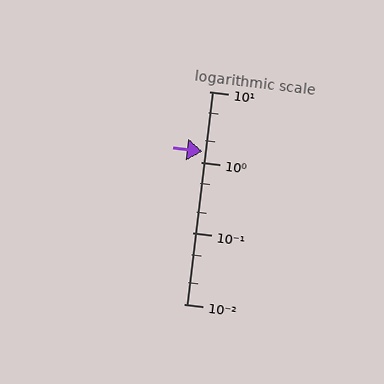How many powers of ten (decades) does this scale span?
The scale spans 3 decades, from 0.01 to 10.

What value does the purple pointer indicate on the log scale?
The pointer indicates approximately 1.4.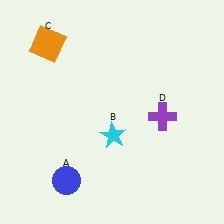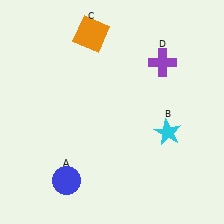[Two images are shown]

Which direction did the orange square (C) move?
The orange square (C) moved right.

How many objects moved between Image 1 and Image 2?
3 objects moved between the two images.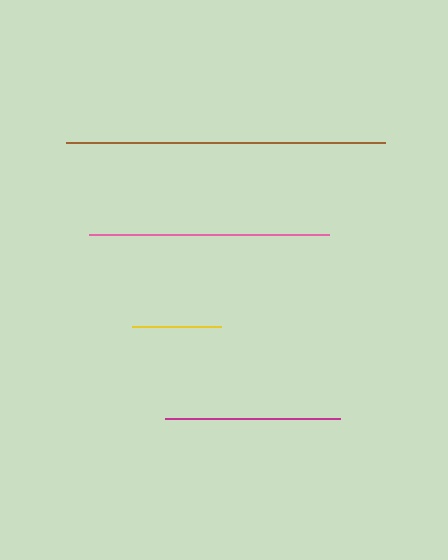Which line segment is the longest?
The brown line is the longest at approximately 318 pixels.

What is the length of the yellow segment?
The yellow segment is approximately 90 pixels long.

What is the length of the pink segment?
The pink segment is approximately 240 pixels long.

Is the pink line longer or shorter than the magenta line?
The pink line is longer than the magenta line.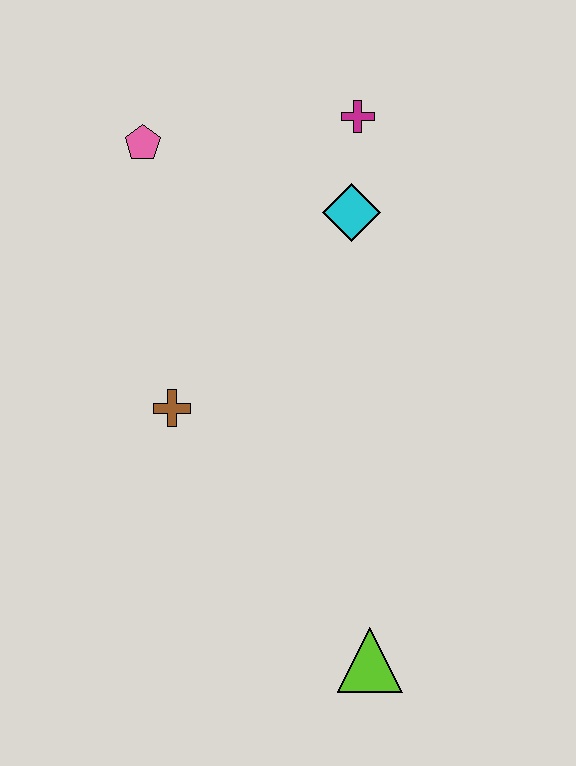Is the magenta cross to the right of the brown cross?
Yes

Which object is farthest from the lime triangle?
The pink pentagon is farthest from the lime triangle.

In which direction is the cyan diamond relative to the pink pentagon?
The cyan diamond is to the right of the pink pentagon.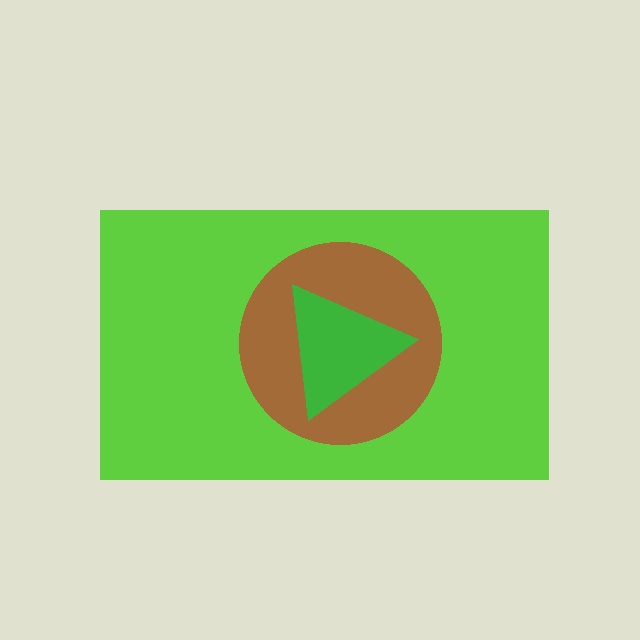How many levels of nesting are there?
3.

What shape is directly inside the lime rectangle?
The brown circle.